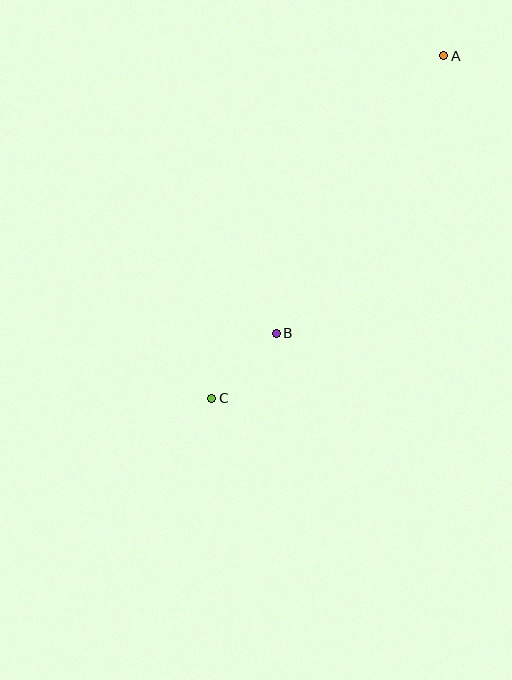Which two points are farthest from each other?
Points A and C are farthest from each other.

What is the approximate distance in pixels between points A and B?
The distance between A and B is approximately 324 pixels.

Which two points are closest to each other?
Points B and C are closest to each other.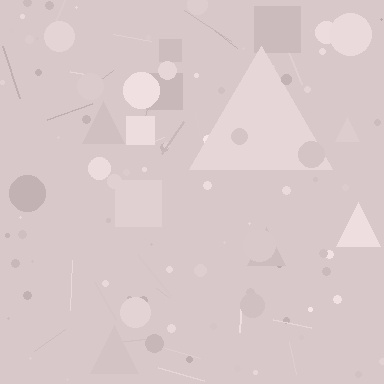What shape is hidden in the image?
A triangle is hidden in the image.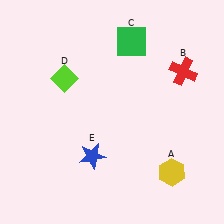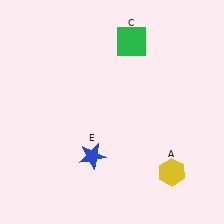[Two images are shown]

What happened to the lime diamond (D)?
The lime diamond (D) was removed in Image 2. It was in the top-left area of Image 1.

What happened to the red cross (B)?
The red cross (B) was removed in Image 2. It was in the top-right area of Image 1.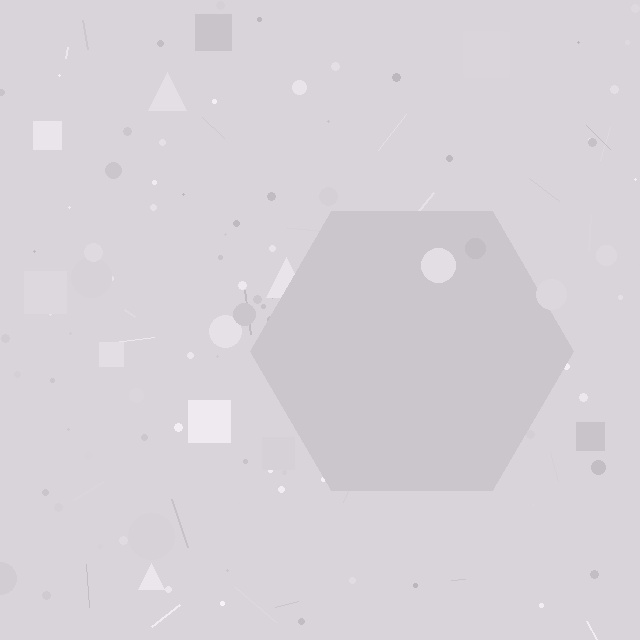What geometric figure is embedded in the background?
A hexagon is embedded in the background.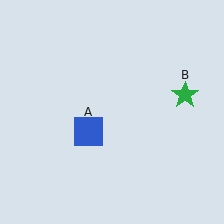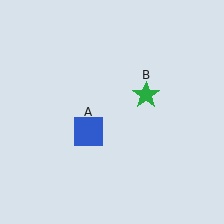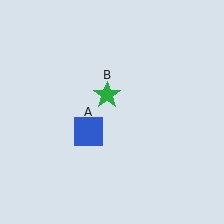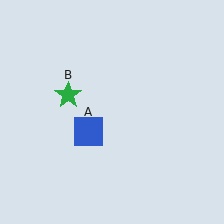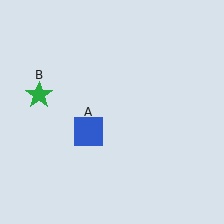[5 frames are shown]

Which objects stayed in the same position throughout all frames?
Blue square (object A) remained stationary.